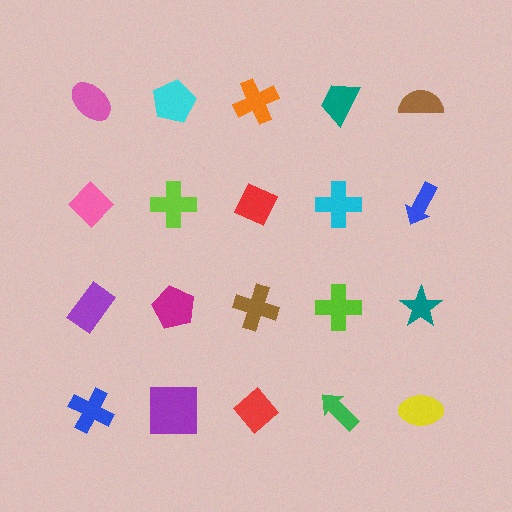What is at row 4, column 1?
A blue cross.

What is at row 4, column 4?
A green arrow.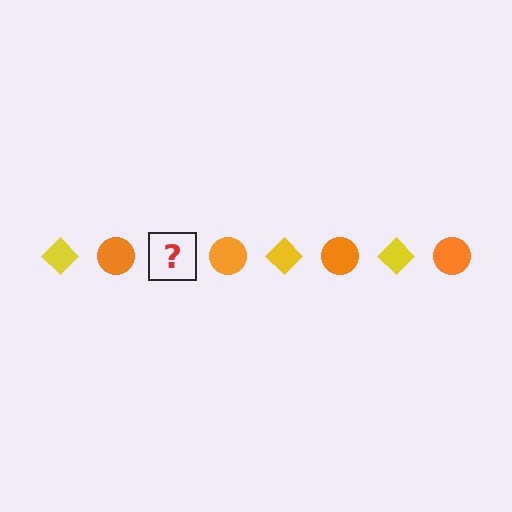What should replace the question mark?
The question mark should be replaced with a yellow diamond.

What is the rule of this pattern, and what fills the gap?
The rule is that the pattern alternates between yellow diamond and orange circle. The gap should be filled with a yellow diamond.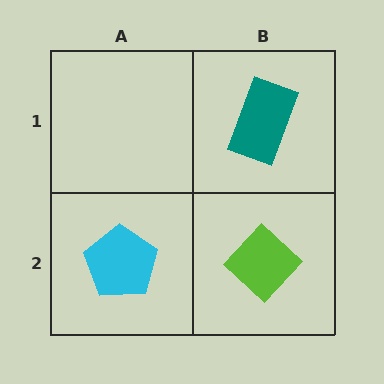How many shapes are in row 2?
2 shapes.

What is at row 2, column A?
A cyan pentagon.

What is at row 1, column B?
A teal rectangle.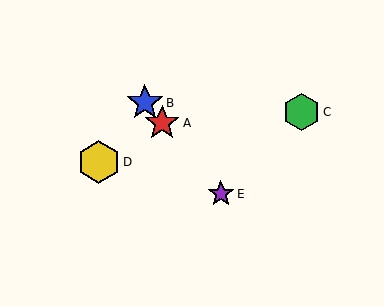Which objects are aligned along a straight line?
Objects A, B, E are aligned along a straight line.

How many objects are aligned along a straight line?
3 objects (A, B, E) are aligned along a straight line.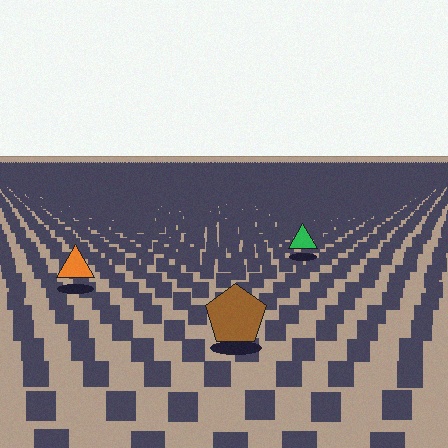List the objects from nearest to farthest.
From nearest to farthest: the brown pentagon, the orange triangle, the green triangle.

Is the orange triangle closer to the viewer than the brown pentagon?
No. The brown pentagon is closer — you can tell from the texture gradient: the ground texture is coarser near it.